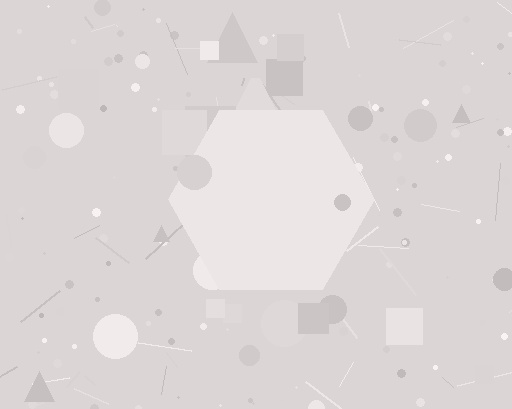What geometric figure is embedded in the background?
A hexagon is embedded in the background.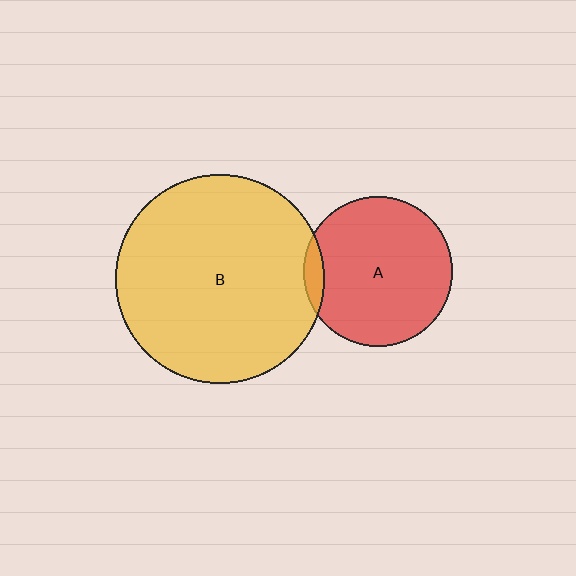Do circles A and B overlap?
Yes.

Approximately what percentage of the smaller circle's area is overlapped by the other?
Approximately 5%.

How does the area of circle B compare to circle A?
Approximately 1.9 times.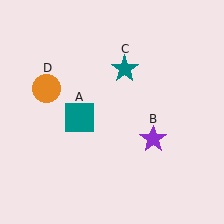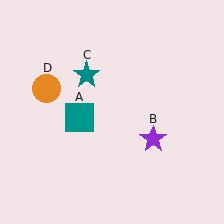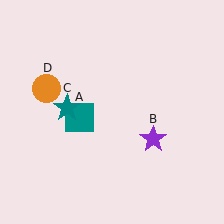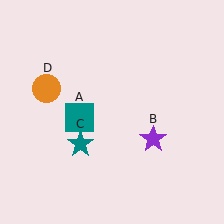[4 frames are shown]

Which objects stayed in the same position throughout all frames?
Teal square (object A) and purple star (object B) and orange circle (object D) remained stationary.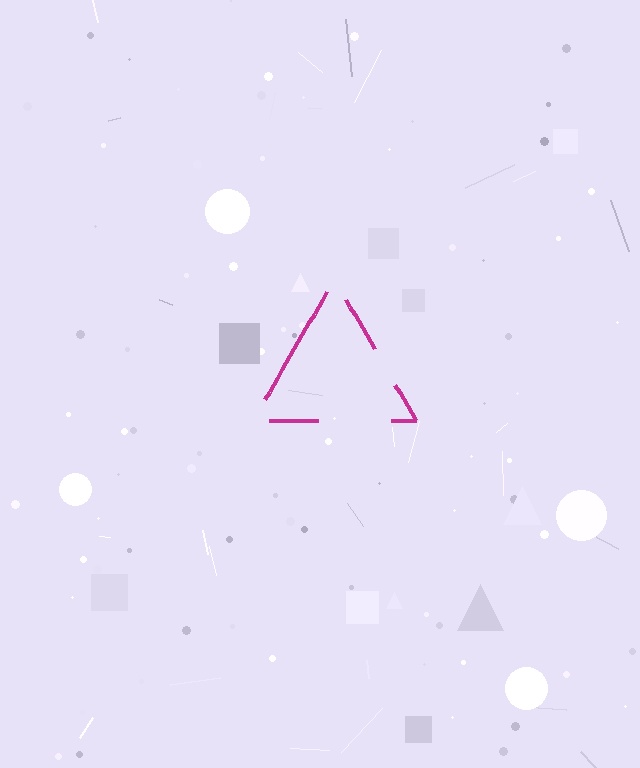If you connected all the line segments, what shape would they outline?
They would outline a triangle.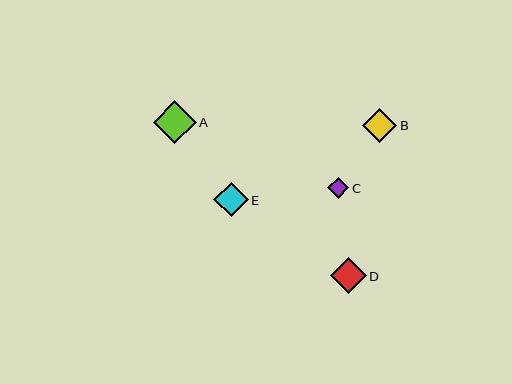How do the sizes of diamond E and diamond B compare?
Diamond E and diamond B are approximately the same size.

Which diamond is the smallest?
Diamond C is the smallest with a size of approximately 21 pixels.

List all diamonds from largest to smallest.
From largest to smallest: A, D, E, B, C.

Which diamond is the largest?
Diamond A is the largest with a size of approximately 42 pixels.